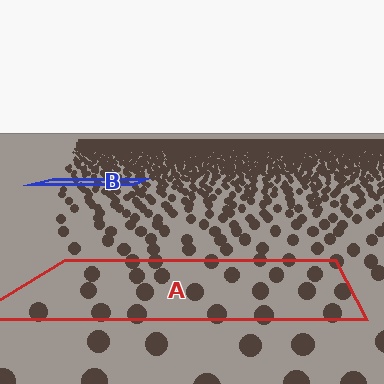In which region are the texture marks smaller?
The texture marks are smaller in region B, because it is farther away.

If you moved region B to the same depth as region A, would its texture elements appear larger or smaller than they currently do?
They would appear larger. At a closer depth, the same texture elements are projected at a bigger on-screen size.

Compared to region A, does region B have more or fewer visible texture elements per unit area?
Region B has more texture elements per unit area — they are packed more densely because it is farther away.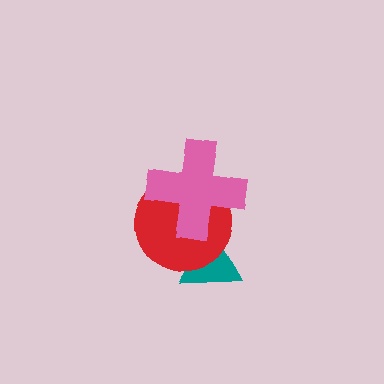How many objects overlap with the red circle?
2 objects overlap with the red circle.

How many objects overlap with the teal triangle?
2 objects overlap with the teal triangle.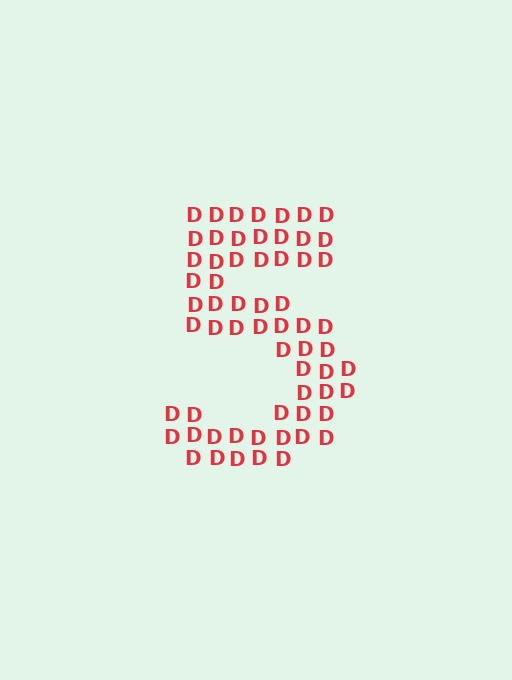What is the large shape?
The large shape is the digit 5.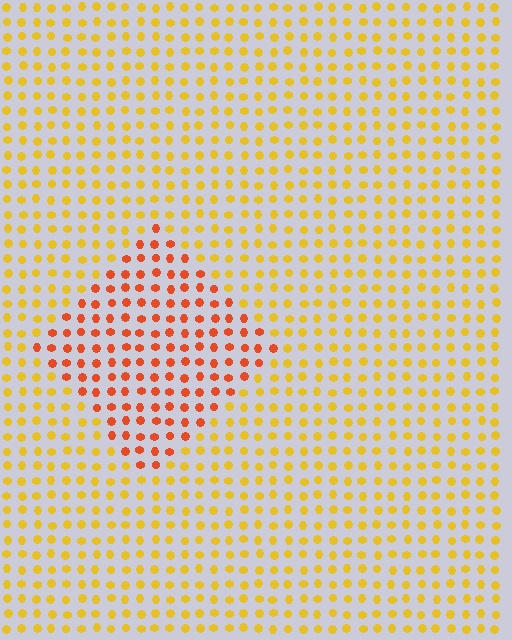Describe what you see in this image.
The image is filled with small yellow elements in a uniform arrangement. A diamond-shaped region is visible where the elements are tinted to a slightly different hue, forming a subtle color boundary.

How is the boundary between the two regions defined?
The boundary is defined purely by a slight shift in hue (about 37 degrees). Spacing, size, and orientation are identical on both sides.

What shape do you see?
I see a diamond.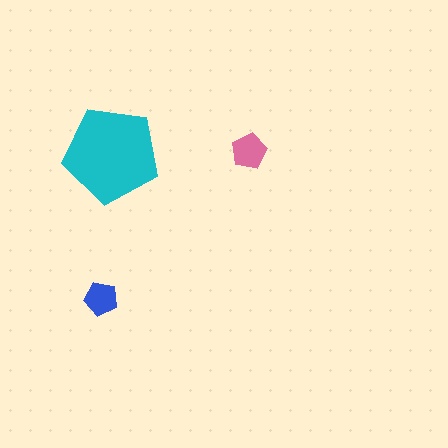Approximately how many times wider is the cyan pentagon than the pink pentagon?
About 2.5 times wider.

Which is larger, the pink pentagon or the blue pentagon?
The pink one.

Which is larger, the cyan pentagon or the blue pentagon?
The cyan one.